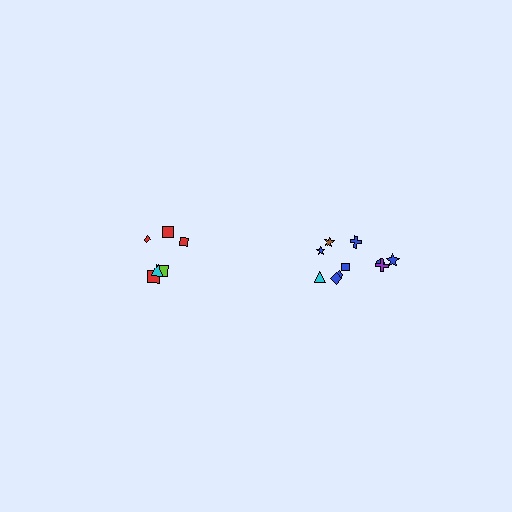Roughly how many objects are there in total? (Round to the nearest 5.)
Roughly 15 objects in total.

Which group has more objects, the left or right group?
The right group.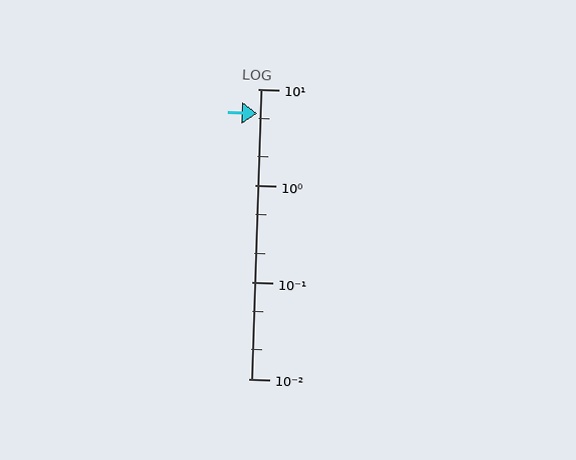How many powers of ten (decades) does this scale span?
The scale spans 3 decades, from 0.01 to 10.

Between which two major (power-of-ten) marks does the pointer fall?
The pointer is between 1 and 10.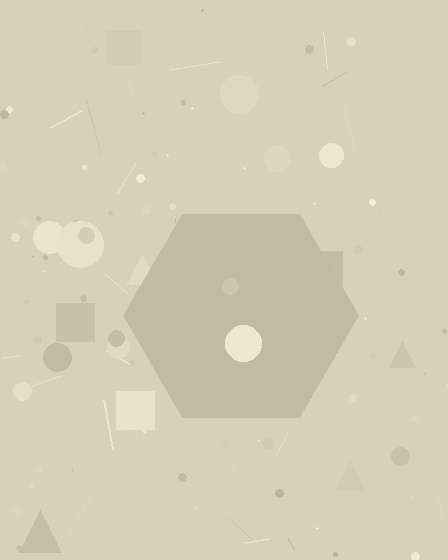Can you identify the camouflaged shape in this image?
The camouflaged shape is a hexagon.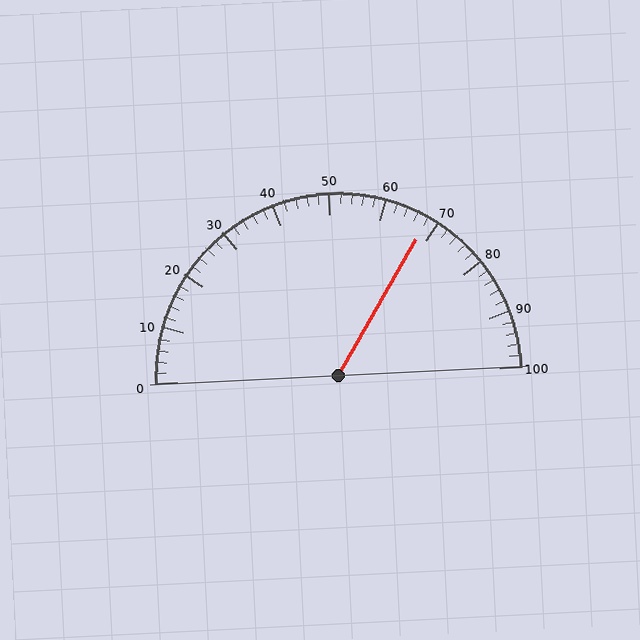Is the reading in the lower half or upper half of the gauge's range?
The reading is in the upper half of the range (0 to 100).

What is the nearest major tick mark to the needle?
The nearest major tick mark is 70.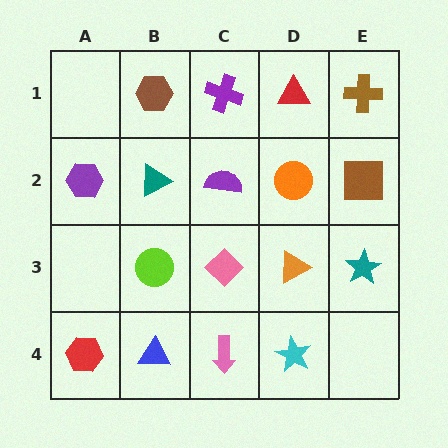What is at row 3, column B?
A lime circle.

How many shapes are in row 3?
4 shapes.